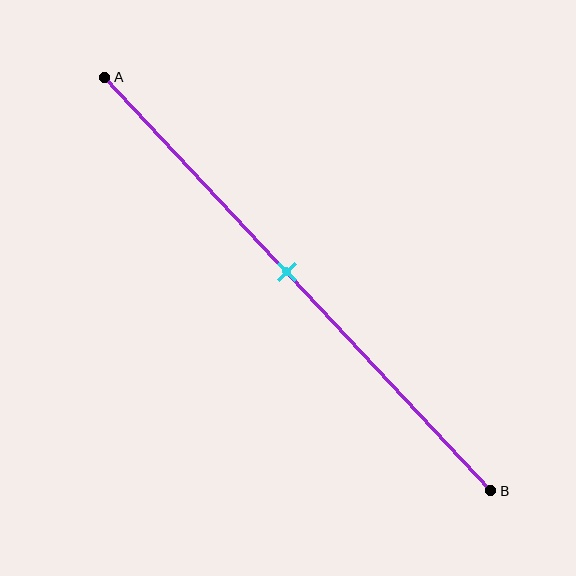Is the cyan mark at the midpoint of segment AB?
Yes, the mark is approximately at the midpoint.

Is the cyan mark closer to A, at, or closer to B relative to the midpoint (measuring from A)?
The cyan mark is approximately at the midpoint of segment AB.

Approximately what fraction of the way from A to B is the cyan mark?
The cyan mark is approximately 45% of the way from A to B.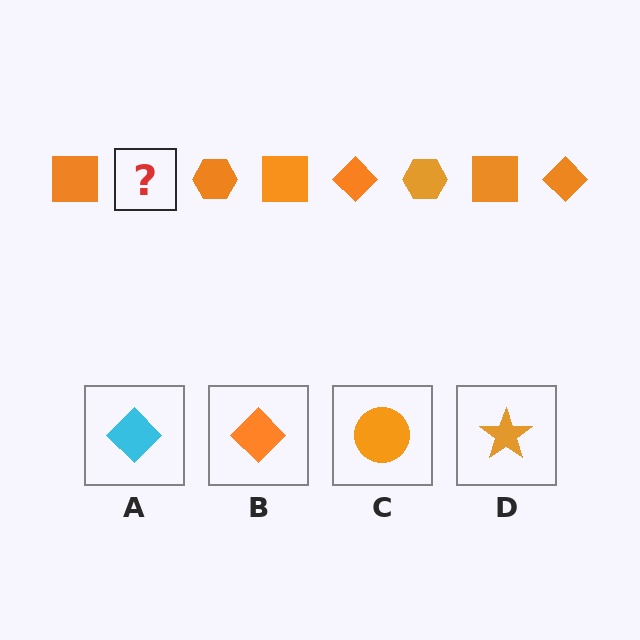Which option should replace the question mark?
Option B.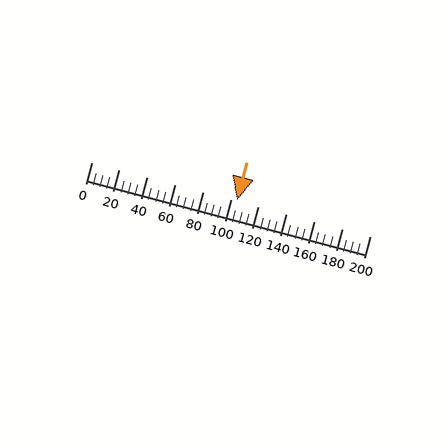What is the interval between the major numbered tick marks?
The major tick marks are spaced 20 units apart.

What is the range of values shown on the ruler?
The ruler shows values from 0 to 200.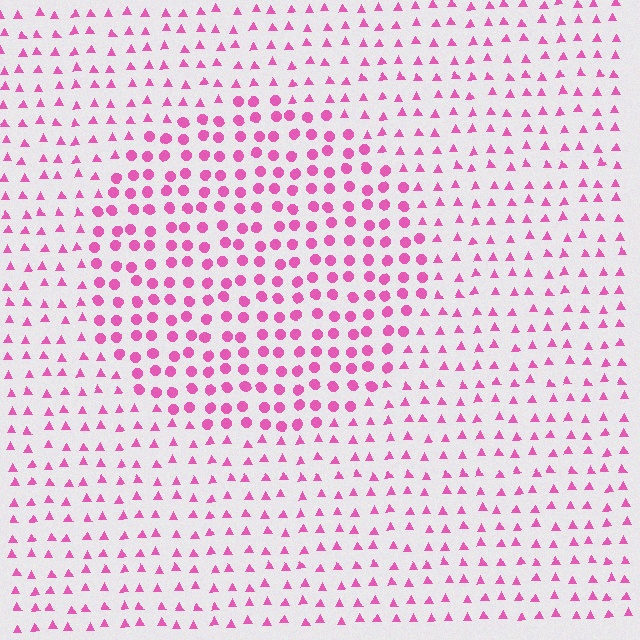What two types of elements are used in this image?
The image uses circles inside the circle region and triangles outside it.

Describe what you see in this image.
The image is filled with small pink elements arranged in a uniform grid. A circle-shaped region contains circles, while the surrounding area contains triangles. The boundary is defined purely by the change in element shape.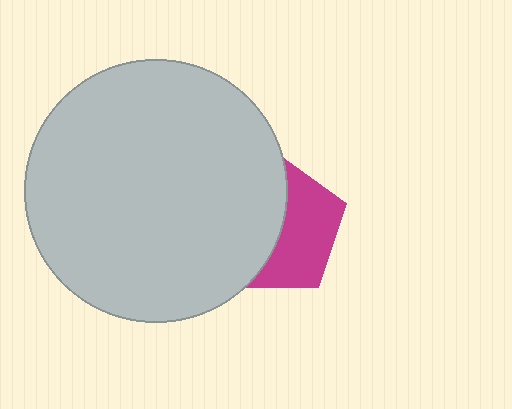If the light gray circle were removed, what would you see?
You would see the complete magenta pentagon.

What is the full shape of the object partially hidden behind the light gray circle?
The partially hidden object is a magenta pentagon.